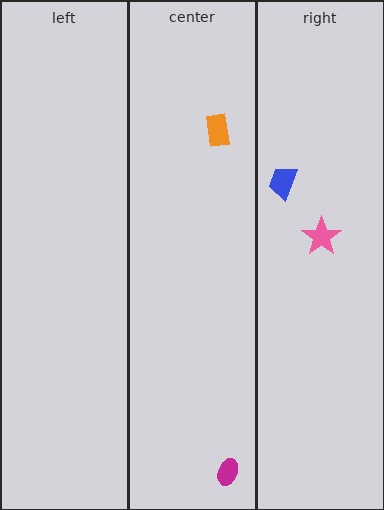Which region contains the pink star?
The right region.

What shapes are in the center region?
The magenta ellipse, the orange rectangle.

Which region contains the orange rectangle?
The center region.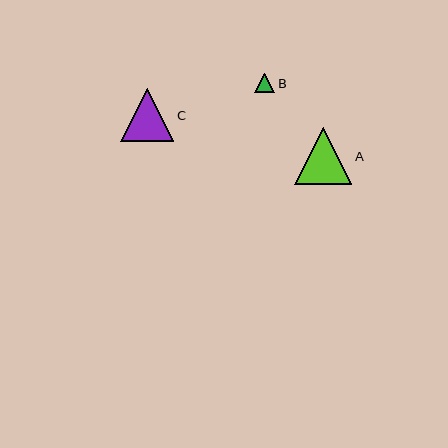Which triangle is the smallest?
Triangle B is the smallest with a size of approximately 20 pixels.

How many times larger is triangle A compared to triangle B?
Triangle A is approximately 2.9 times the size of triangle B.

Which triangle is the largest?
Triangle A is the largest with a size of approximately 58 pixels.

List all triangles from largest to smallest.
From largest to smallest: A, C, B.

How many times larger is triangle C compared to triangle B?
Triangle C is approximately 2.7 times the size of triangle B.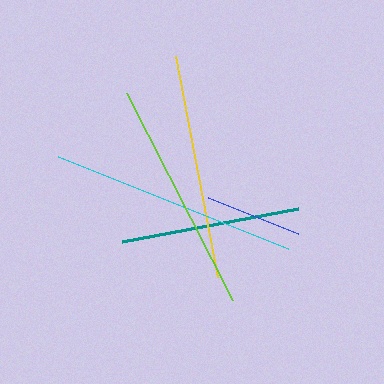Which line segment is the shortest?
The blue line is the shortest at approximately 97 pixels.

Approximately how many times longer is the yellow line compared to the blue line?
The yellow line is approximately 2.3 times the length of the blue line.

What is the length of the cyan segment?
The cyan segment is approximately 247 pixels long.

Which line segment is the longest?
The cyan line is the longest at approximately 247 pixels.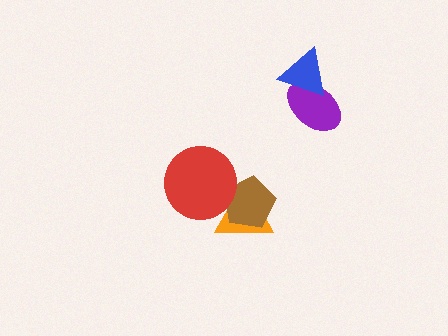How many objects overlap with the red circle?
2 objects overlap with the red circle.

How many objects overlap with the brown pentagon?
2 objects overlap with the brown pentagon.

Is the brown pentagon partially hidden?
Yes, it is partially covered by another shape.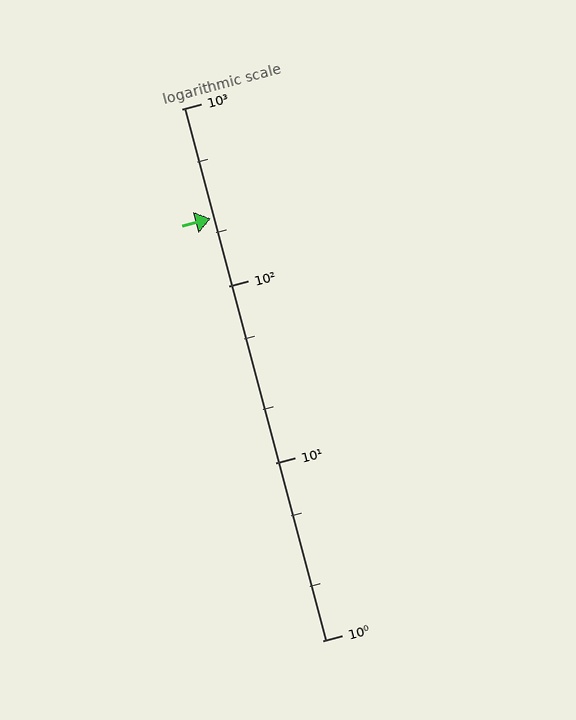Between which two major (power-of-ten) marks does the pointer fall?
The pointer is between 100 and 1000.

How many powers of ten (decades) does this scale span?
The scale spans 3 decades, from 1 to 1000.